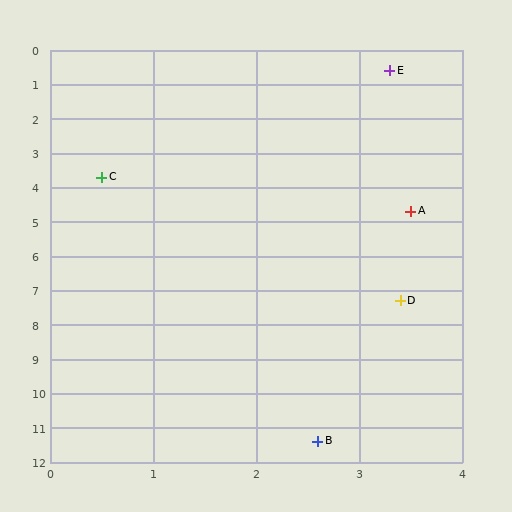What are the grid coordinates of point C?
Point C is at approximately (0.5, 3.7).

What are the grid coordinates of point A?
Point A is at approximately (3.5, 4.7).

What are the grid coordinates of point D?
Point D is at approximately (3.4, 7.3).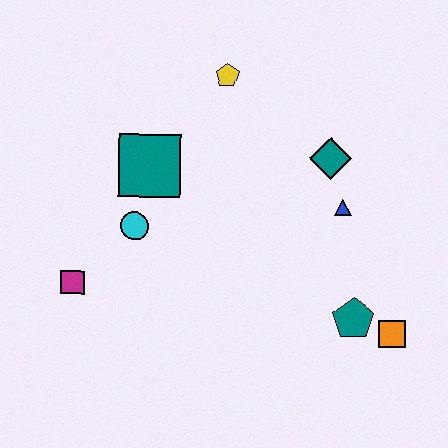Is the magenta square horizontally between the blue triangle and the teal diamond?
No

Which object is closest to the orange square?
The teal pentagon is closest to the orange square.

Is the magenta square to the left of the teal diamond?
Yes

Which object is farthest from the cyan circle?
The orange square is farthest from the cyan circle.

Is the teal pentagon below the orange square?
No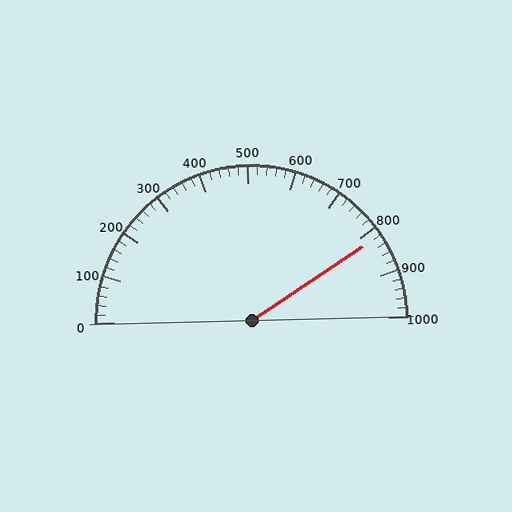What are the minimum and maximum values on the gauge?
The gauge ranges from 0 to 1000.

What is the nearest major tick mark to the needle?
The nearest major tick mark is 800.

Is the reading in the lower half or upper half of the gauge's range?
The reading is in the upper half of the range (0 to 1000).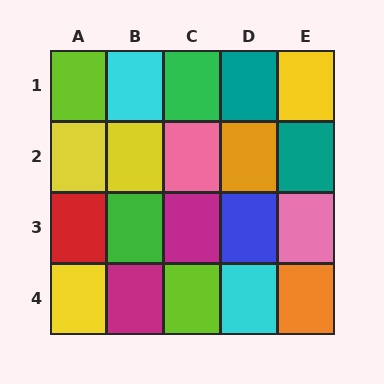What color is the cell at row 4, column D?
Cyan.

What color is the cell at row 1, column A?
Lime.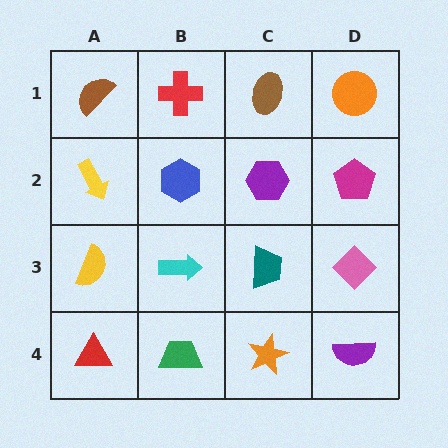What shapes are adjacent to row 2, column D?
An orange circle (row 1, column D), a pink diamond (row 3, column D), a purple hexagon (row 2, column C).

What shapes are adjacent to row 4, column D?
A pink diamond (row 3, column D), an orange star (row 4, column C).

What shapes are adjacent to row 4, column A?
A yellow semicircle (row 3, column A), a green trapezoid (row 4, column B).